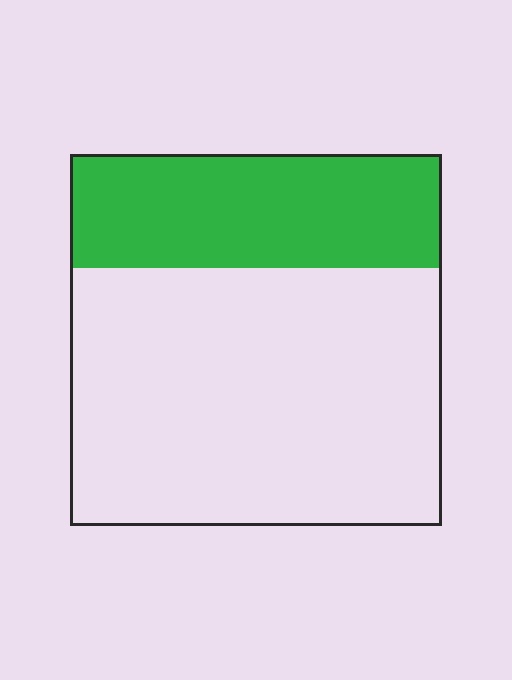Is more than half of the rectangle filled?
No.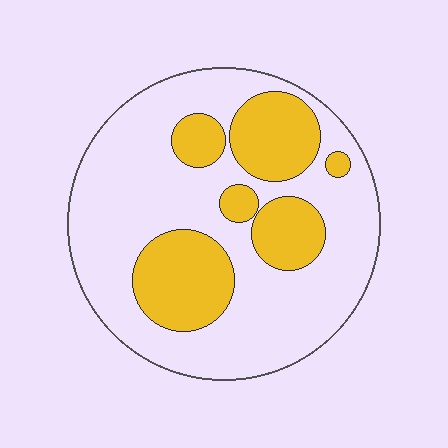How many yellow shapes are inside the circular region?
6.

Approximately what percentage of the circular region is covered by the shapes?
Approximately 30%.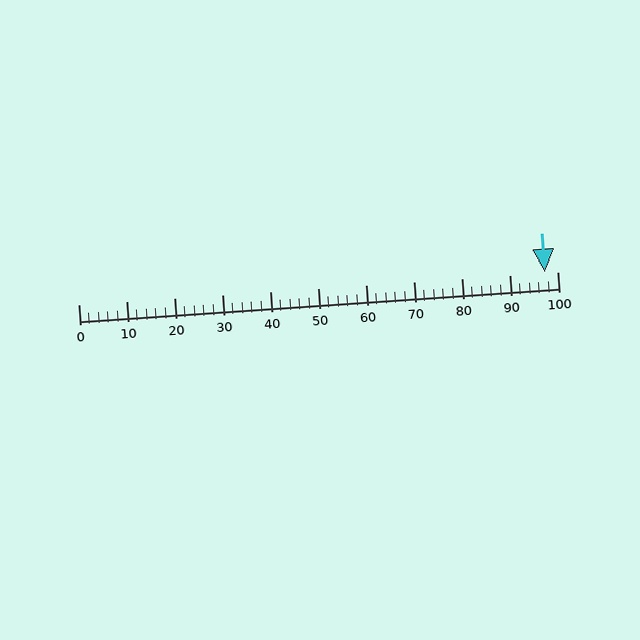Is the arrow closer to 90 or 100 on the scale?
The arrow is closer to 100.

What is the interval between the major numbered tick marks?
The major tick marks are spaced 10 units apart.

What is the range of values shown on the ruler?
The ruler shows values from 0 to 100.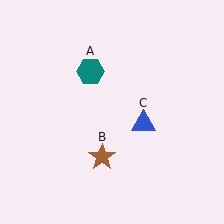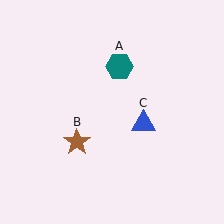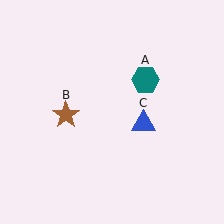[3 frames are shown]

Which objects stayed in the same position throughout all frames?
Blue triangle (object C) remained stationary.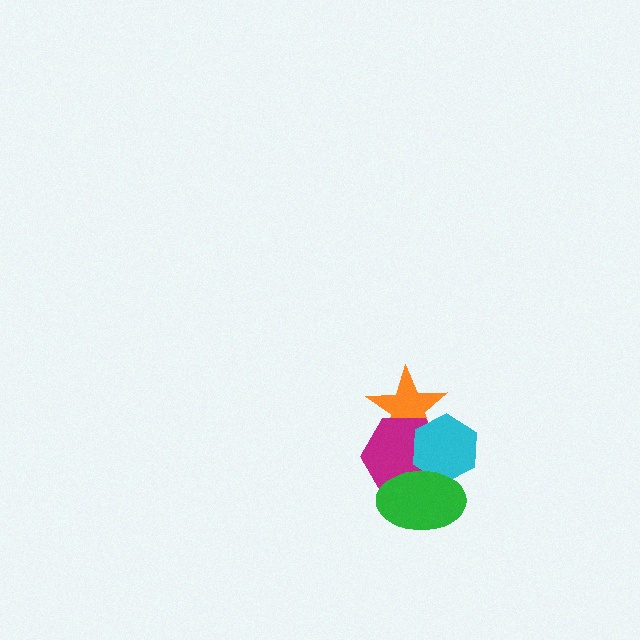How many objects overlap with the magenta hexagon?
3 objects overlap with the magenta hexagon.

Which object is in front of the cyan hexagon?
The green ellipse is in front of the cyan hexagon.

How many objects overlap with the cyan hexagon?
3 objects overlap with the cyan hexagon.